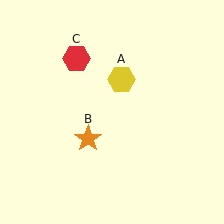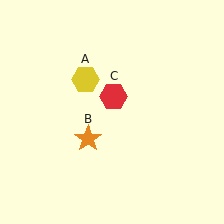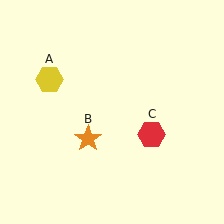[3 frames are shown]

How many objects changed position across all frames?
2 objects changed position: yellow hexagon (object A), red hexagon (object C).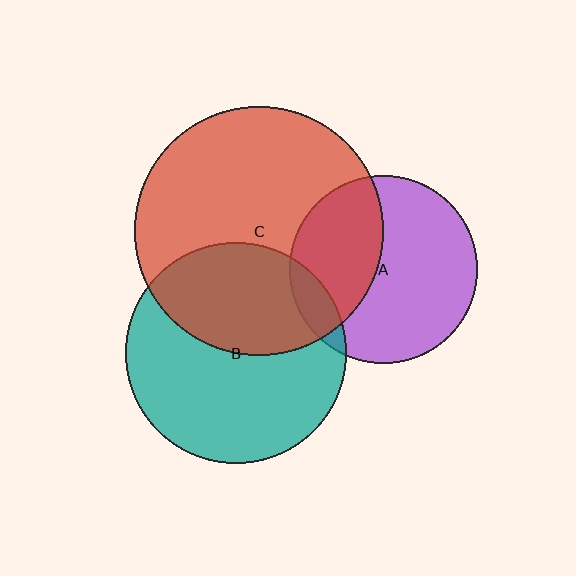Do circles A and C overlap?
Yes.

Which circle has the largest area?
Circle C (red).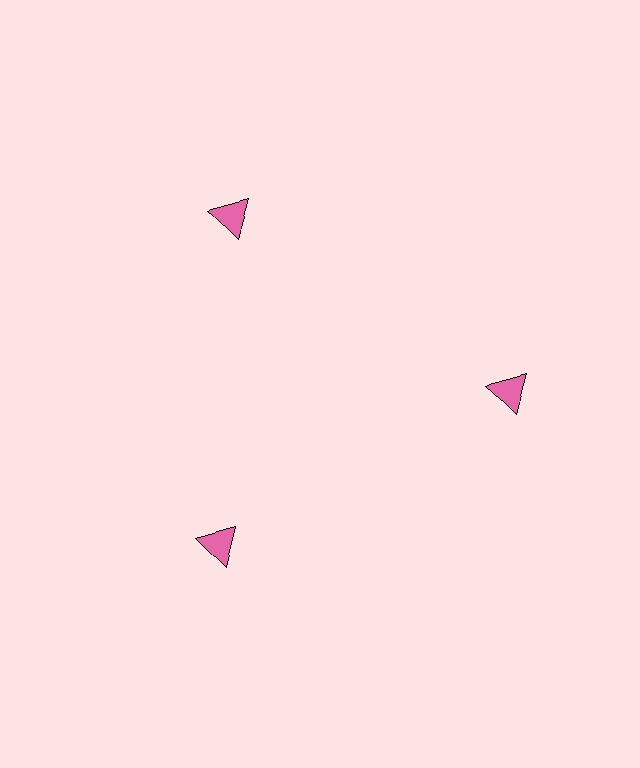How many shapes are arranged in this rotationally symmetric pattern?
There are 3 shapes, arranged in 3 groups of 1.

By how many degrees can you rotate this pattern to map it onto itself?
The pattern maps onto itself every 120 degrees of rotation.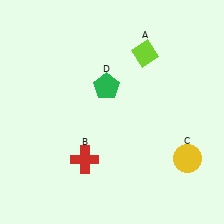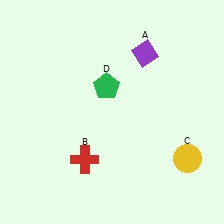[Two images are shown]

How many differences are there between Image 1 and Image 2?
There is 1 difference between the two images.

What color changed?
The diamond (A) changed from lime in Image 1 to purple in Image 2.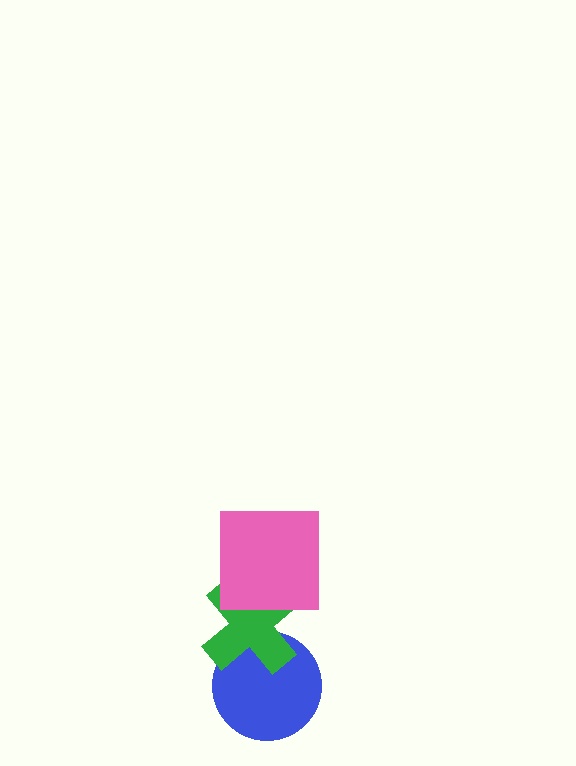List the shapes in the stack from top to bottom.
From top to bottom: the pink square, the green cross, the blue circle.